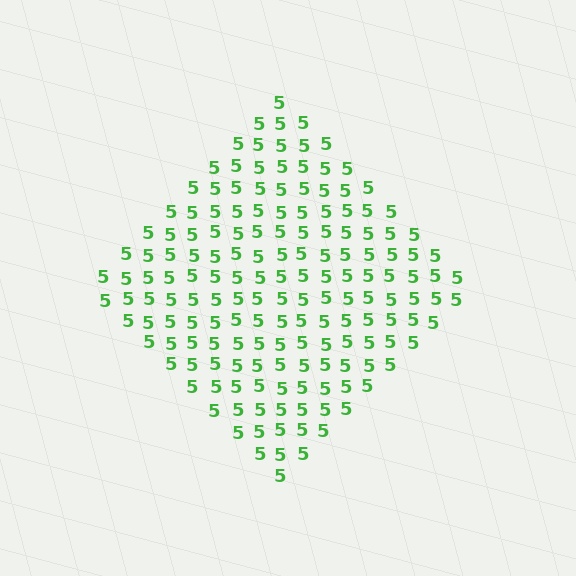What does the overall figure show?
The overall figure shows a diamond.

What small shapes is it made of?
It is made of small digit 5's.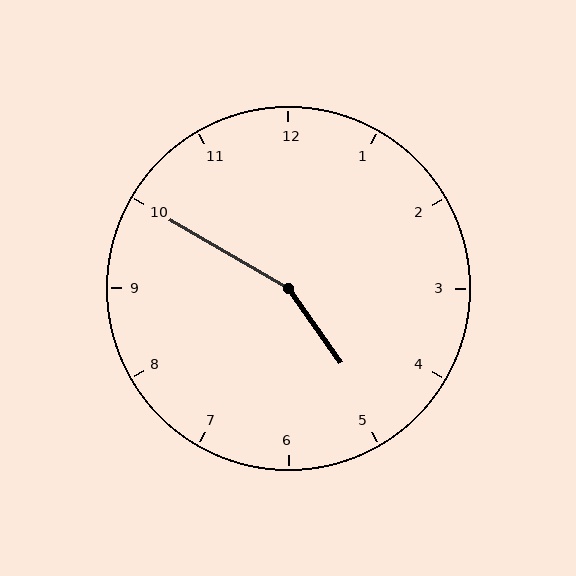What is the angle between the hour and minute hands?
Approximately 155 degrees.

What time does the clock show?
4:50.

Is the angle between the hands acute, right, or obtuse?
It is obtuse.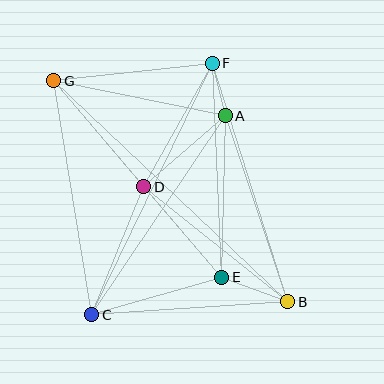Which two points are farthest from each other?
Points B and G are farthest from each other.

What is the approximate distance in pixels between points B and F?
The distance between B and F is approximately 250 pixels.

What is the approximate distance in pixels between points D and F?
The distance between D and F is approximately 141 pixels.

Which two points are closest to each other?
Points A and F are closest to each other.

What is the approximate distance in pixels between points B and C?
The distance between B and C is approximately 197 pixels.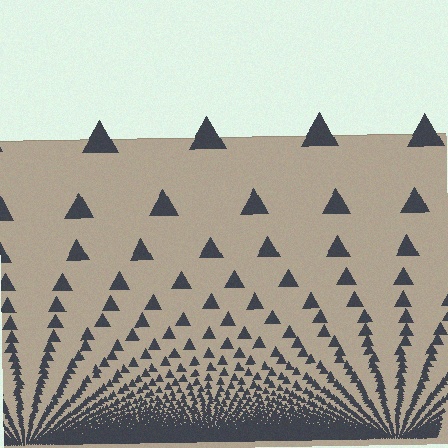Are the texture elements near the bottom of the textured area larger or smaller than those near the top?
Smaller. The gradient is inverted — elements near the bottom are smaller and denser.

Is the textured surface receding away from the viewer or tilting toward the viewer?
The surface appears to tilt toward the viewer. Texture elements get larger and sparser toward the top.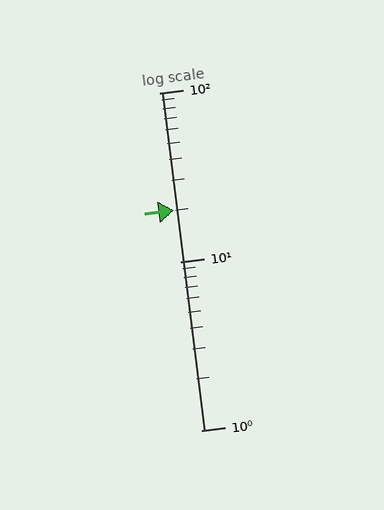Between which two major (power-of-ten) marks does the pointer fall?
The pointer is between 10 and 100.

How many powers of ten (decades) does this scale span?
The scale spans 2 decades, from 1 to 100.